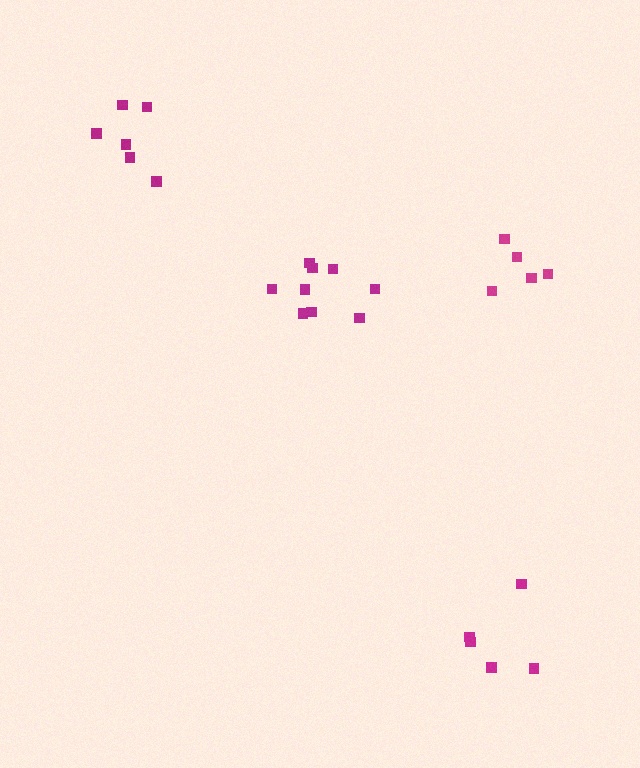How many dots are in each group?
Group 1: 5 dots, Group 2: 5 dots, Group 3: 9 dots, Group 4: 6 dots (25 total).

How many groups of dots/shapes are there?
There are 4 groups.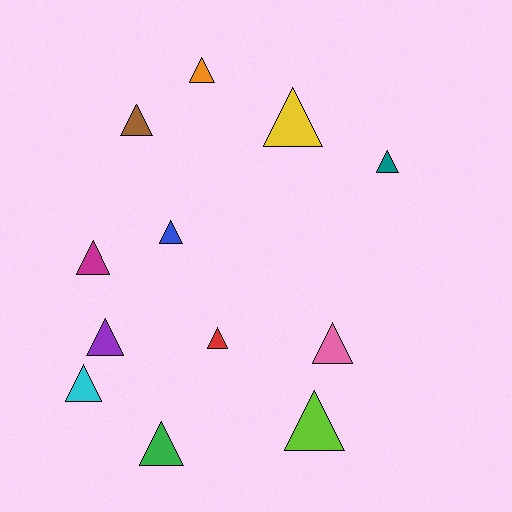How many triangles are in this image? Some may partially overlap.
There are 12 triangles.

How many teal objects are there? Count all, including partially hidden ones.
There is 1 teal object.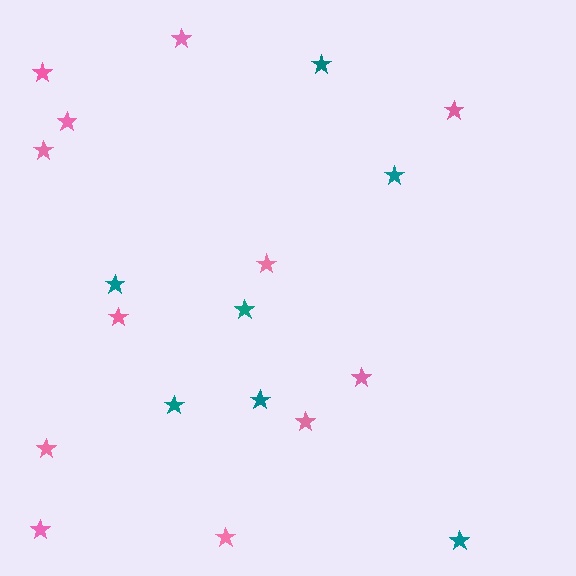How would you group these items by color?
There are 2 groups: one group of teal stars (7) and one group of pink stars (12).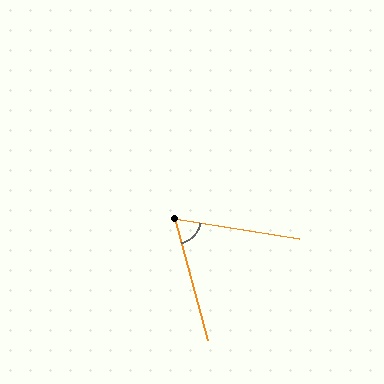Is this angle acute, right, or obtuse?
It is acute.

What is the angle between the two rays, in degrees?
Approximately 66 degrees.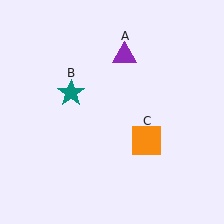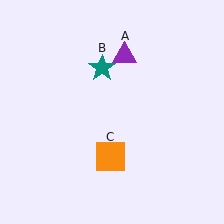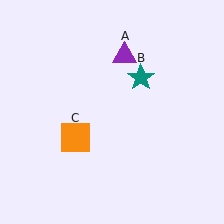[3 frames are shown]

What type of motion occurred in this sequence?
The teal star (object B), orange square (object C) rotated clockwise around the center of the scene.